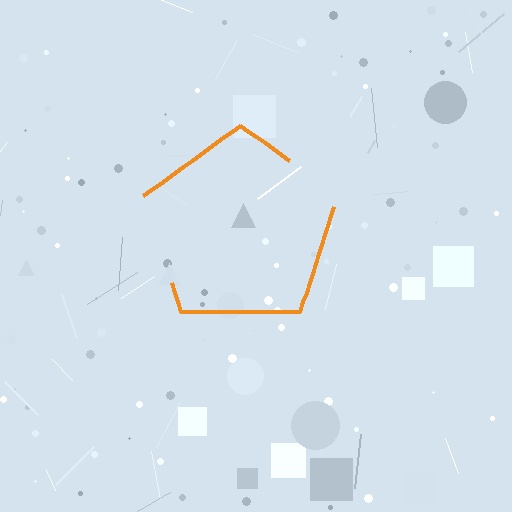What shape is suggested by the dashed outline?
The dashed outline suggests a pentagon.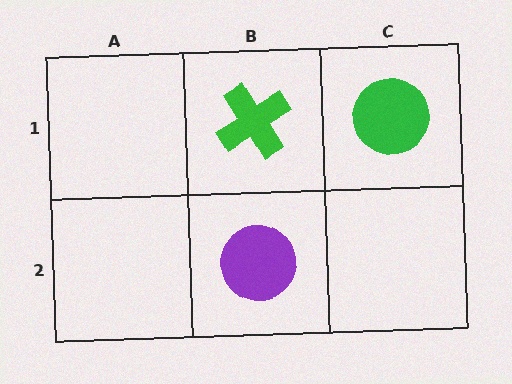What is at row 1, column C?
A green circle.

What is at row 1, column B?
A green cross.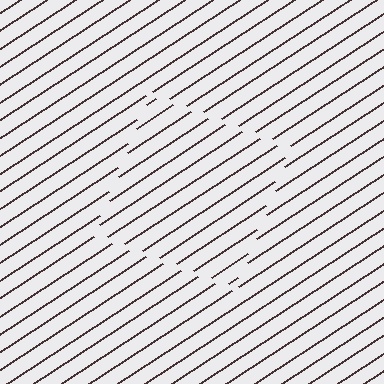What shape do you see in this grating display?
An illusory square. The interior of the shape contains the same grating, shifted by half a period — the contour is defined by the phase discontinuity where line-ends from the inner and outer gratings abut.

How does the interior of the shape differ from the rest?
The interior of the shape contains the same grating, shifted by half a period — the contour is defined by the phase discontinuity where line-ends from the inner and outer gratings abut.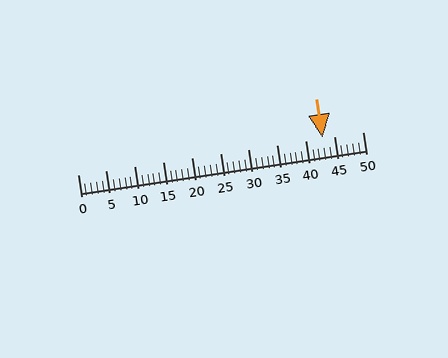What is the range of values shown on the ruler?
The ruler shows values from 0 to 50.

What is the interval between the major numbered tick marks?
The major tick marks are spaced 5 units apart.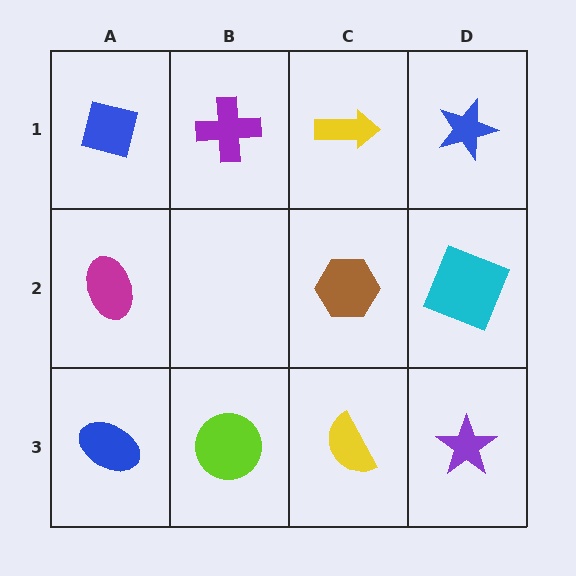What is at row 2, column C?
A brown hexagon.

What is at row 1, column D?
A blue star.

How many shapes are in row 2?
3 shapes.